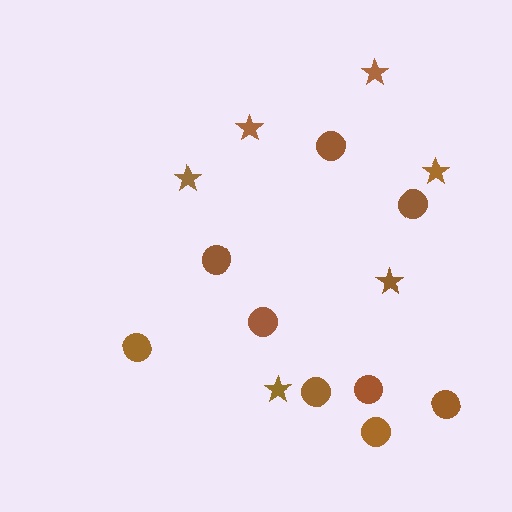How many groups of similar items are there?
There are 2 groups: one group of stars (6) and one group of circles (9).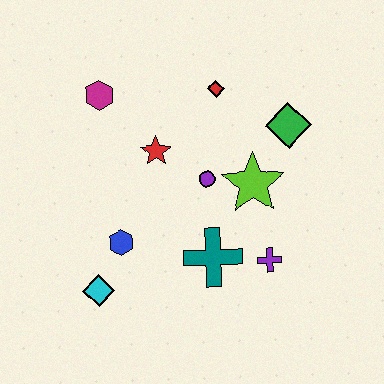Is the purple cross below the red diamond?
Yes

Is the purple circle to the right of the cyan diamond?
Yes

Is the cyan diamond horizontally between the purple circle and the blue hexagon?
No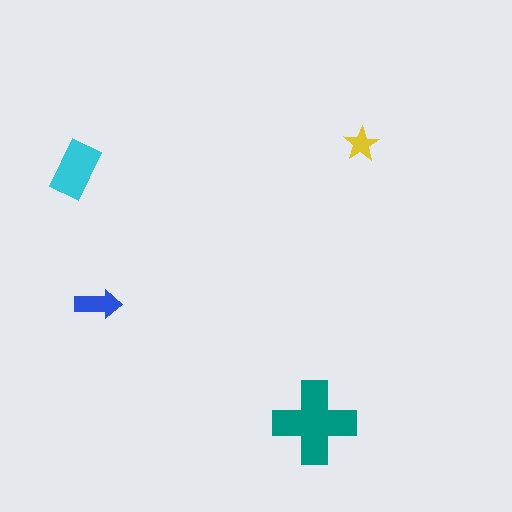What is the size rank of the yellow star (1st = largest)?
4th.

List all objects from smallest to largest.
The yellow star, the blue arrow, the cyan rectangle, the teal cross.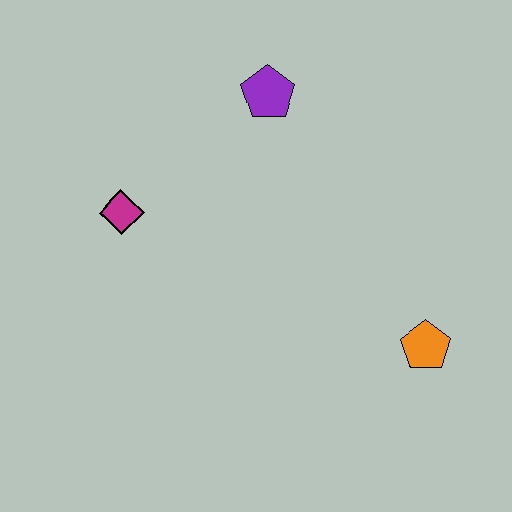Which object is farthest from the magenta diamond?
The orange pentagon is farthest from the magenta diamond.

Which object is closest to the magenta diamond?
The purple pentagon is closest to the magenta diamond.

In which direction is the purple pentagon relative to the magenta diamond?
The purple pentagon is to the right of the magenta diamond.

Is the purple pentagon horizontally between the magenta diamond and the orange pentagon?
Yes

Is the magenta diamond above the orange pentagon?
Yes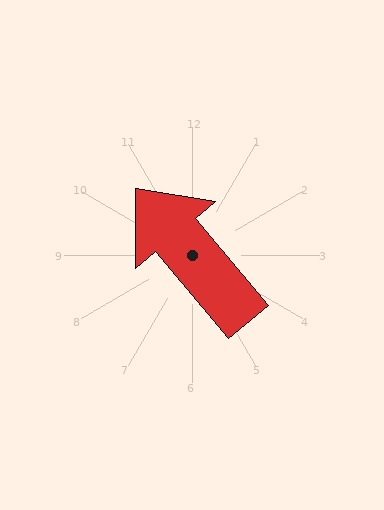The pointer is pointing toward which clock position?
Roughly 11 o'clock.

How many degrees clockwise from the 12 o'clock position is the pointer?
Approximately 320 degrees.